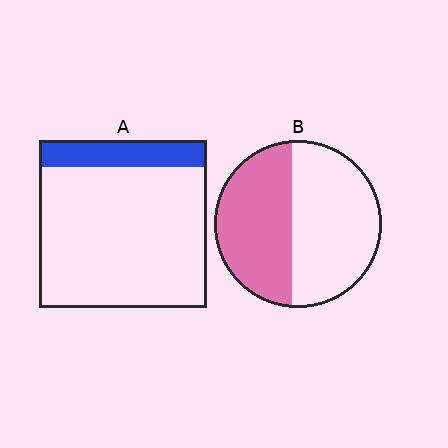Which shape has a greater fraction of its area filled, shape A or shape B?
Shape B.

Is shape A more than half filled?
No.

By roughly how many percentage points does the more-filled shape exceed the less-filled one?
By roughly 30 percentage points (B over A).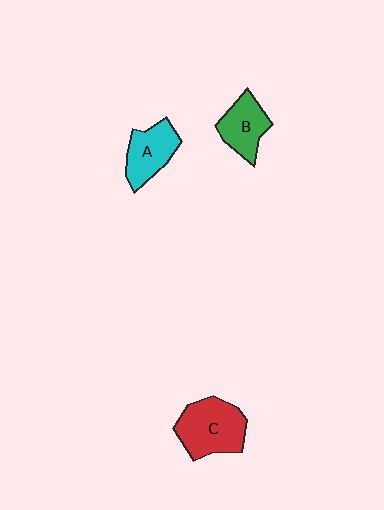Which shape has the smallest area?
Shape B (green).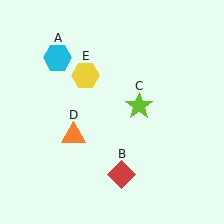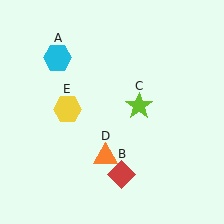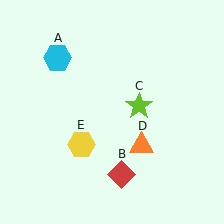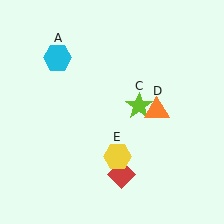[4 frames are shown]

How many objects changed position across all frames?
2 objects changed position: orange triangle (object D), yellow hexagon (object E).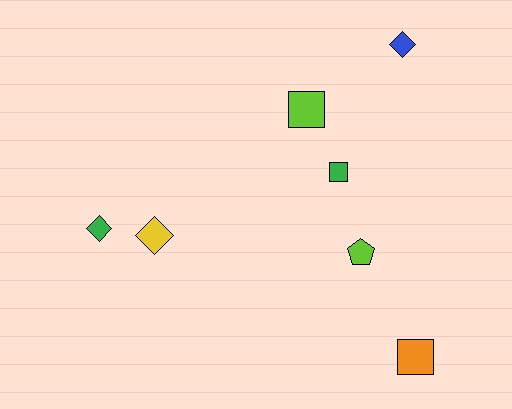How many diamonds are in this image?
There are 3 diamonds.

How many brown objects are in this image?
There are no brown objects.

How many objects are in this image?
There are 7 objects.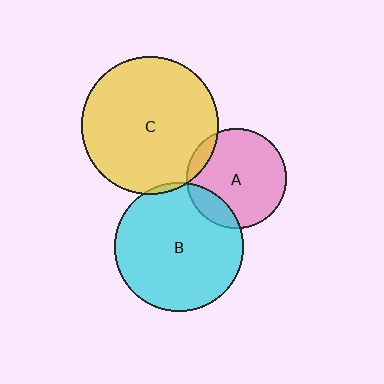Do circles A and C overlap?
Yes.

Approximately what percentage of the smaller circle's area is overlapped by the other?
Approximately 10%.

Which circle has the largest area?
Circle C (yellow).